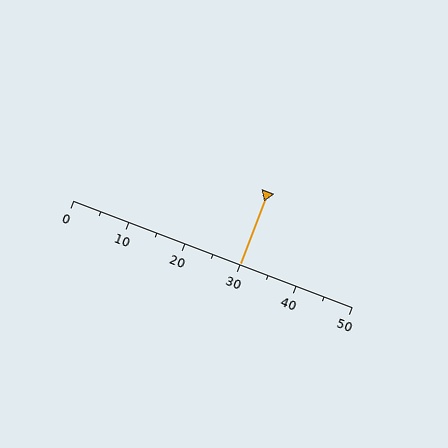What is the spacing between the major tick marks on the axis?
The major ticks are spaced 10 apart.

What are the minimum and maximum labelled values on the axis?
The axis runs from 0 to 50.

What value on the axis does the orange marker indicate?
The marker indicates approximately 30.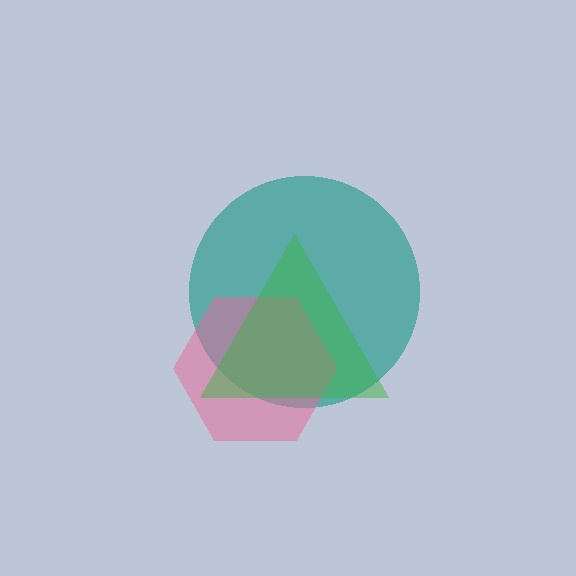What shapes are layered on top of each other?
The layered shapes are: a teal circle, a pink hexagon, a green triangle.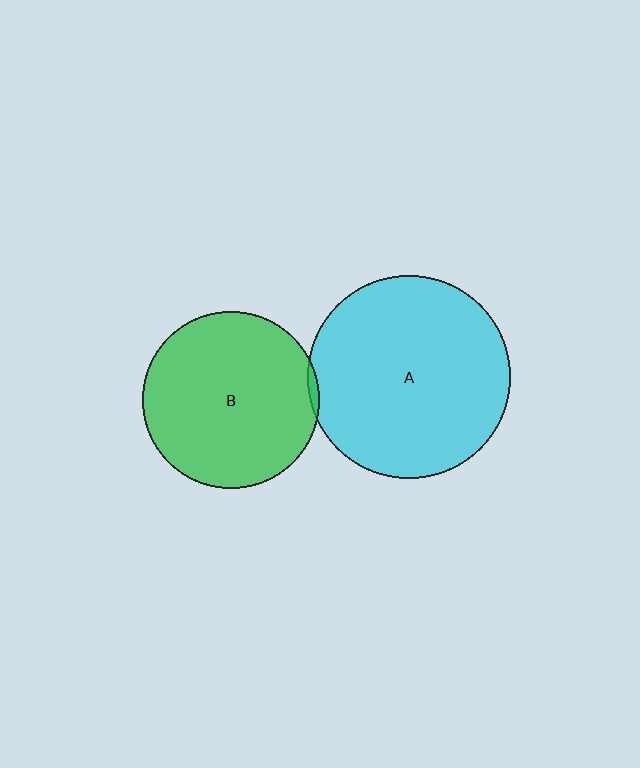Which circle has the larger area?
Circle A (cyan).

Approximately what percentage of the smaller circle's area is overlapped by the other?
Approximately 5%.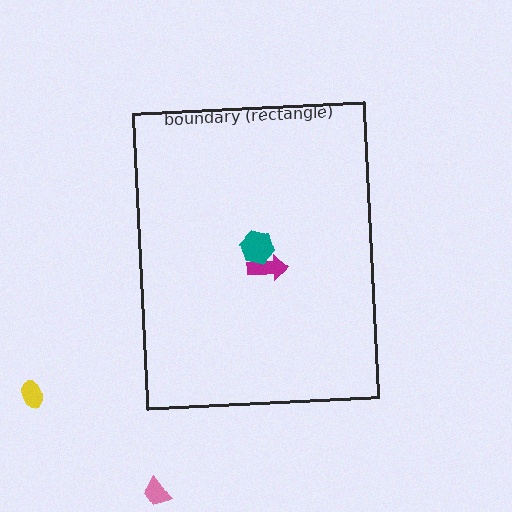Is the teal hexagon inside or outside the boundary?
Inside.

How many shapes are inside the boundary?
2 inside, 2 outside.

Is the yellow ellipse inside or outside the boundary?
Outside.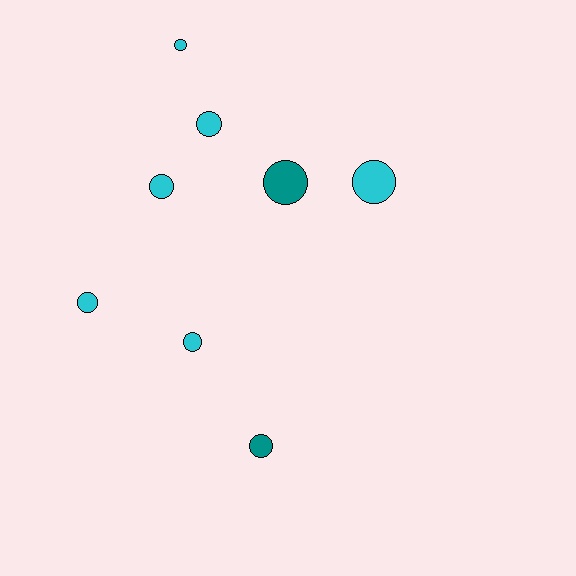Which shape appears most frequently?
Circle, with 8 objects.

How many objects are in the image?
There are 8 objects.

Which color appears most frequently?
Cyan, with 6 objects.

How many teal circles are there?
There are 2 teal circles.